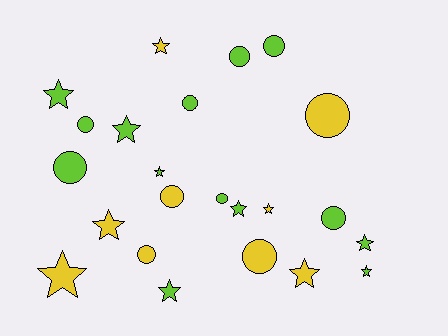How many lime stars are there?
There are 7 lime stars.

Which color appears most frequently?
Lime, with 14 objects.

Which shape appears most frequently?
Star, with 12 objects.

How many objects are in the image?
There are 23 objects.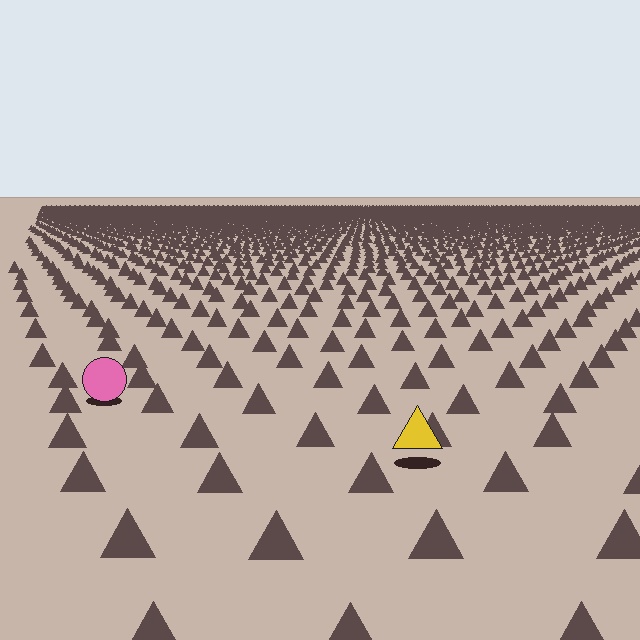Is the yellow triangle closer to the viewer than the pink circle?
Yes. The yellow triangle is closer — you can tell from the texture gradient: the ground texture is coarser near it.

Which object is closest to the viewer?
The yellow triangle is closest. The texture marks near it are larger and more spread out.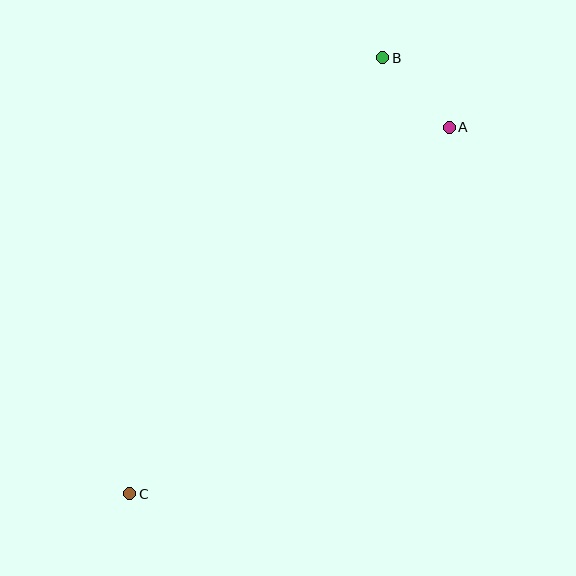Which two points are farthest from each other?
Points B and C are farthest from each other.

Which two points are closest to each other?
Points A and B are closest to each other.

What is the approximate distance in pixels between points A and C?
The distance between A and C is approximately 486 pixels.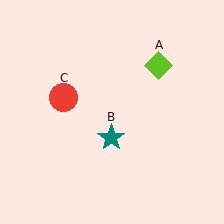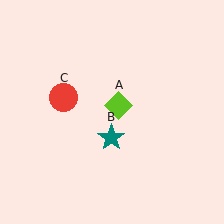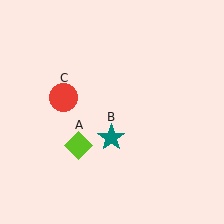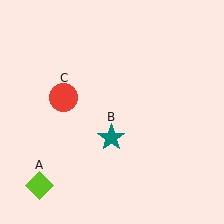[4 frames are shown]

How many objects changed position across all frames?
1 object changed position: lime diamond (object A).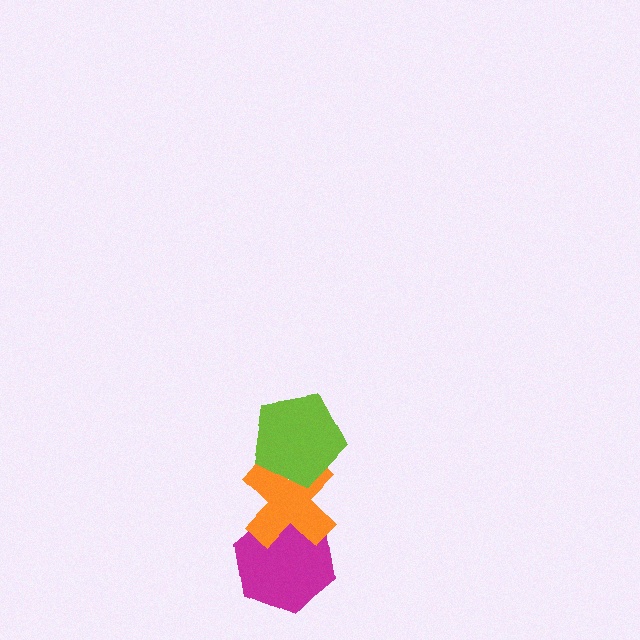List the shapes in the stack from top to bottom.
From top to bottom: the lime pentagon, the orange cross, the magenta hexagon.